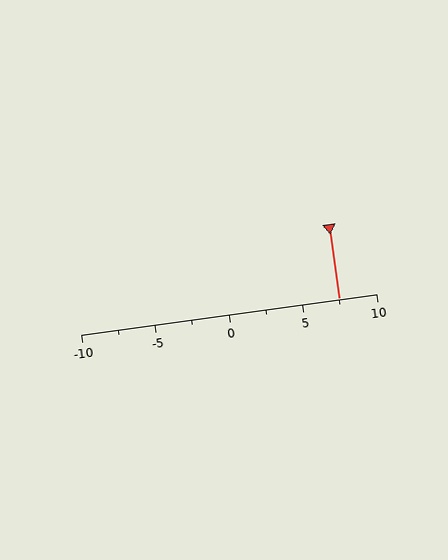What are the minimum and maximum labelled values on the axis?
The axis runs from -10 to 10.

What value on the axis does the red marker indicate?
The marker indicates approximately 7.5.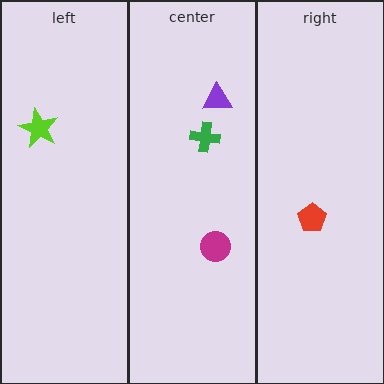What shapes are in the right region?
The red pentagon.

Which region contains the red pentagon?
The right region.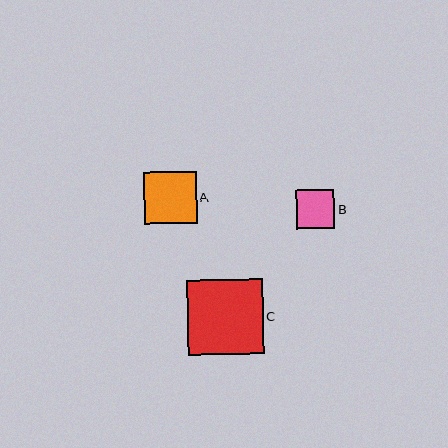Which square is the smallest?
Square B is the smallest with a size of approximately 38 pixels.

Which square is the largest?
Square C is the largest with a size of approximately 75 pixels.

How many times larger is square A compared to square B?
Square A is approximately 1.4 times the size of square B.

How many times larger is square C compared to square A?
Square C is approximately 1.4 times the size of square A.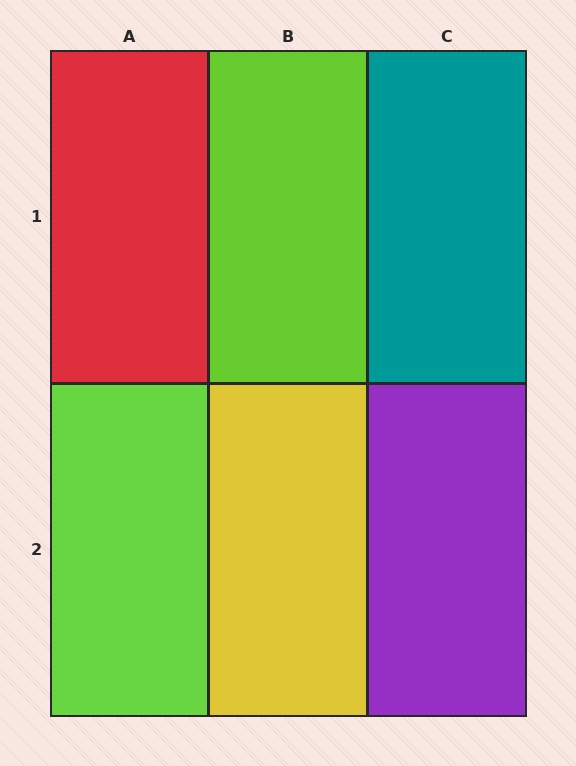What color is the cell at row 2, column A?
Lime.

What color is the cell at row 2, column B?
Yellow.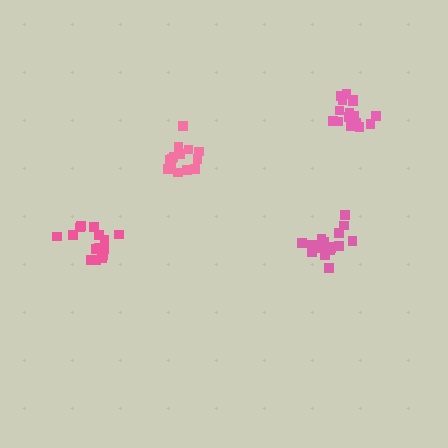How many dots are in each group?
Group 1: 17 dots, Group 2: 16 dots, Group 3: 14 dots, Group 4: 17 dots (64 total).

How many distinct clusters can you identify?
There are 4 distinct clusters.